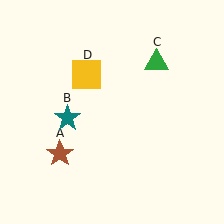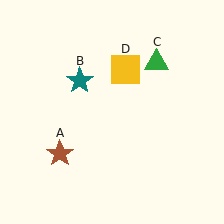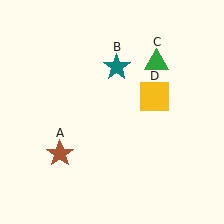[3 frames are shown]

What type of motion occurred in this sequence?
The teal star (object B), yellow square (object D) rotated clockwise around the center of the scene.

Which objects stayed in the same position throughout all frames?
Brown star (object A) and green triangle (object C) remained stationary.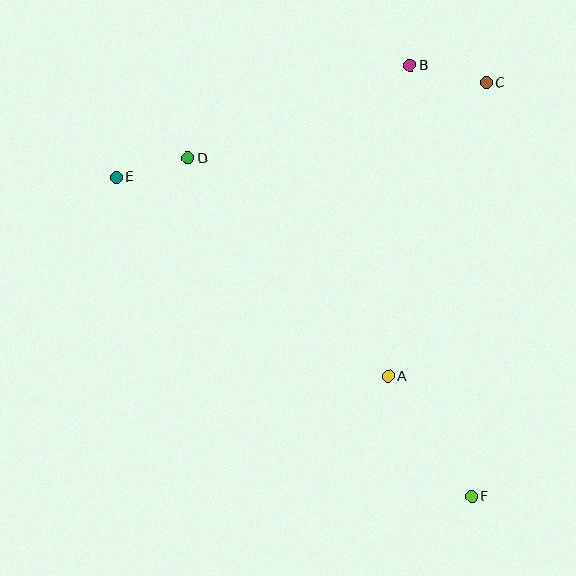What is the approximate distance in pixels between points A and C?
The distance between A and C is approximately 310 pixels.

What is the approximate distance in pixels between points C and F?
The distance between C and F is approximately 414 pixels.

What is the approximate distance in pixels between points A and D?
The distance between A and D is approximately 296 pixels.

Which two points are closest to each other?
Points D and E are closest to each other.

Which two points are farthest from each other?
Points E and F are farthest from each other.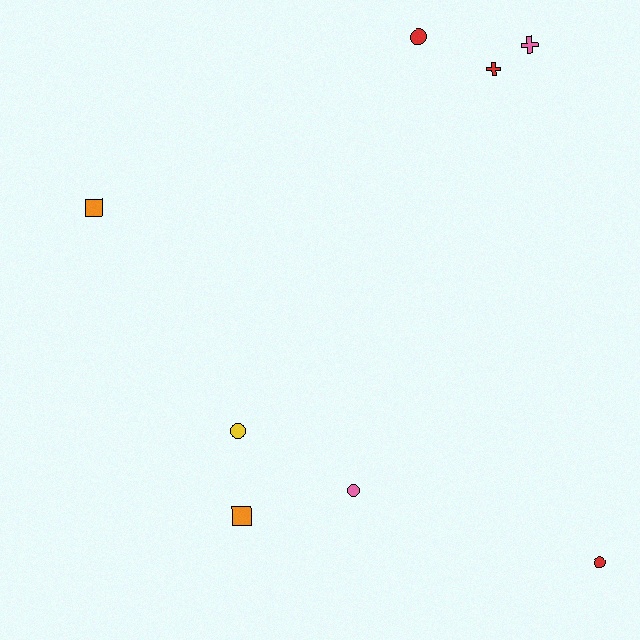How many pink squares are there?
There are no pink squares.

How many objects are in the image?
There are 8 objects.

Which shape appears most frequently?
Circle, with 4 objects.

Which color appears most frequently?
Red, with 3 objects.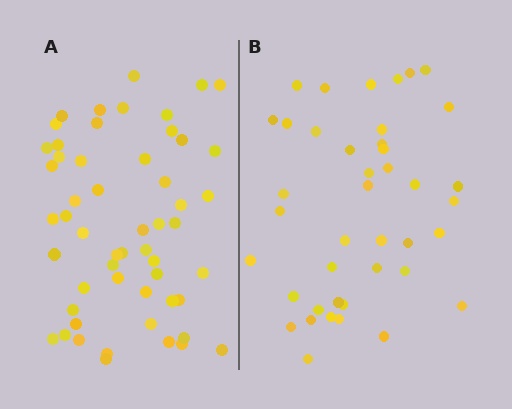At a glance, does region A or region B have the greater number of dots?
Region A (the left region) has more dots.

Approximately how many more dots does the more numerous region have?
Region A has approximately 15 more dots than region B.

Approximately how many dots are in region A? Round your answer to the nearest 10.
About 50 dots. (The exact count is 54, which rounds to 50.)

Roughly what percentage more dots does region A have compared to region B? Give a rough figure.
About 30% more.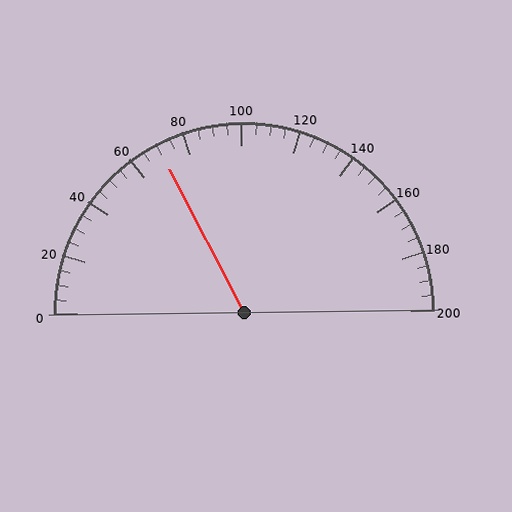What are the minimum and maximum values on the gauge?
The gauge ranges from 0 to 200.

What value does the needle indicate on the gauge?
The needle indicates approximately 70.